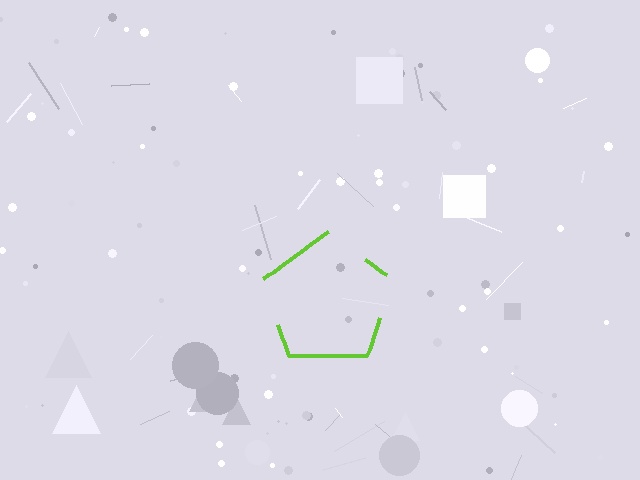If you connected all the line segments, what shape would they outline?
They would outline a pentagon.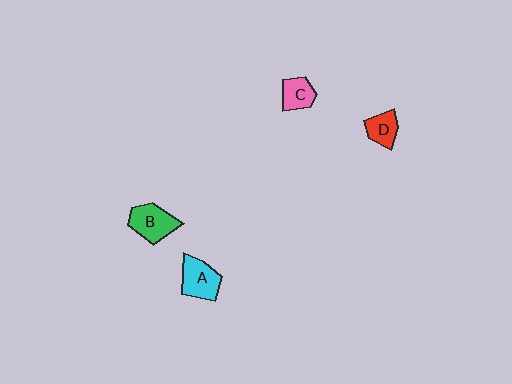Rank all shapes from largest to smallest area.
From largest to smallest: B (green), A (cyan), C (pink), D (red).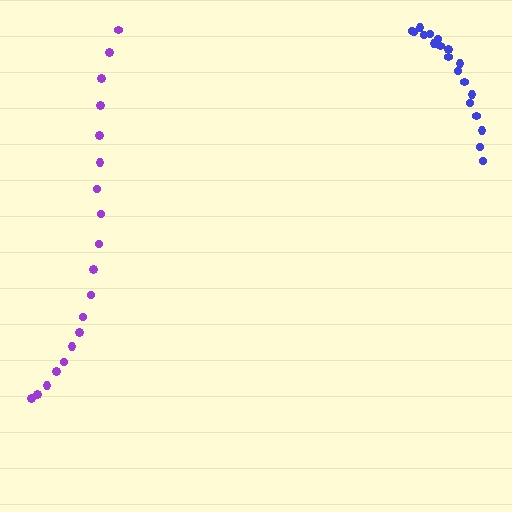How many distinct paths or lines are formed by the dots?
There are 2 distinct paths.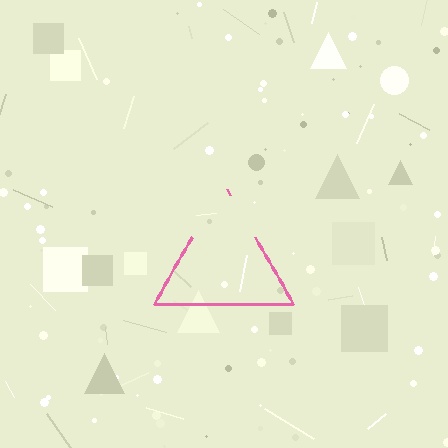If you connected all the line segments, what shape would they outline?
They would outline a triangle.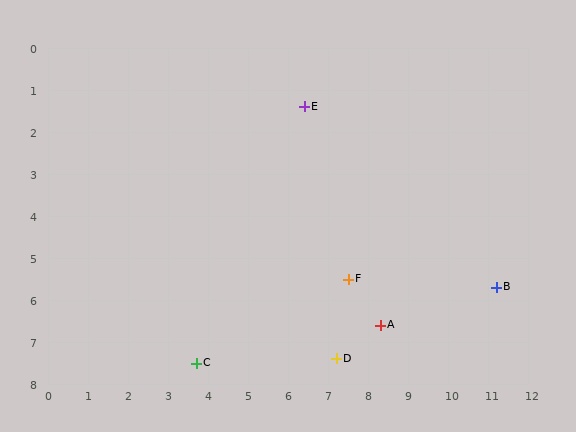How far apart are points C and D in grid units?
Points C and D are about 3.5 grid units apart.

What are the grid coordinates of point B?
Point B is at approximately (11.2, 5.7).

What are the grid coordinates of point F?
Point F is at approximately (7.5, 5.5).